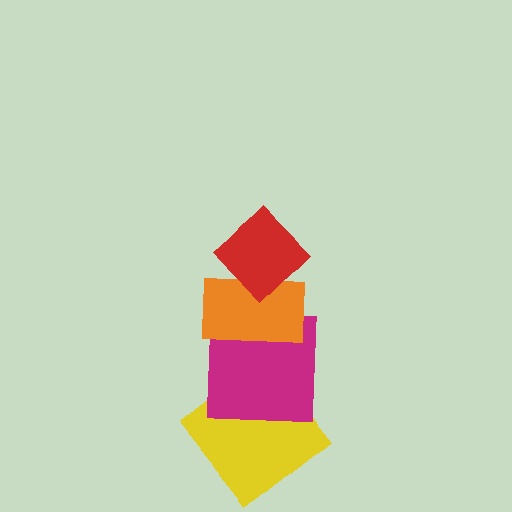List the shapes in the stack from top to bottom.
From top to bottom: the red diamond, the orange rectangle, the magenta square, the yellow diamond.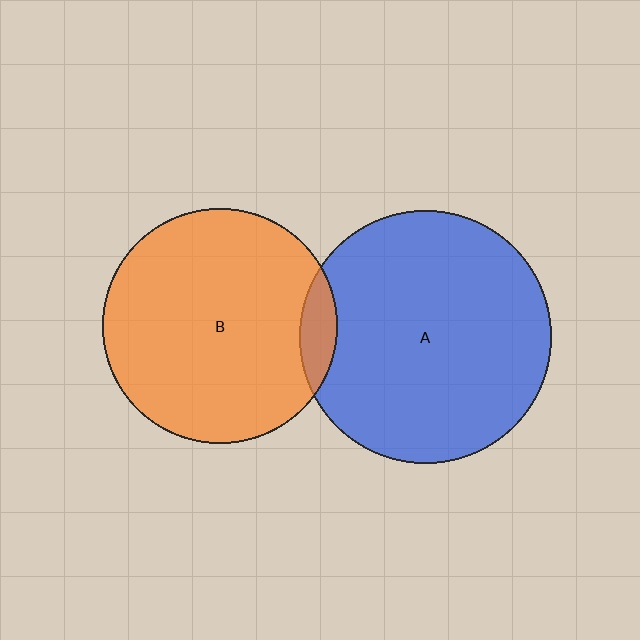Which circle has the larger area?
Circle A (blue).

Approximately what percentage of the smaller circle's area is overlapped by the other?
Approximately 10%.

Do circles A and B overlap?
Yes.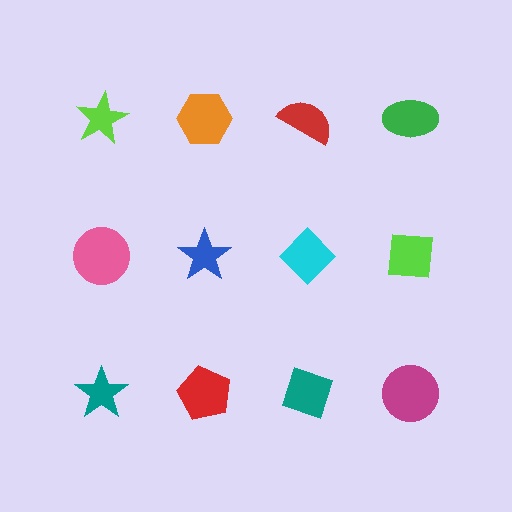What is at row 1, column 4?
A green ellipse.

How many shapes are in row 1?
4 shapes.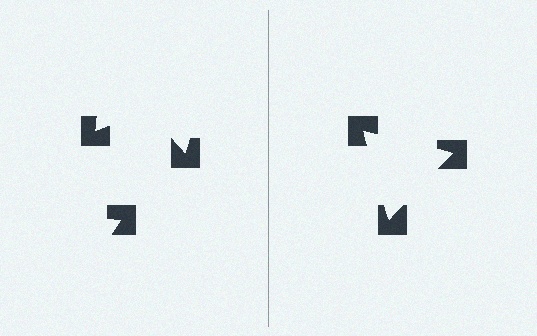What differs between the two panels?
The notched squares are positioned identically on both sides; only the wedge orientations differ. On the right they align to a triangle; on the left they are misaligned.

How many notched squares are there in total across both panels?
6 — 3 on each side.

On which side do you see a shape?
An illusory triangle appears on the right side. On the left side the wedge cuts are rotated, so no coherent shape forms.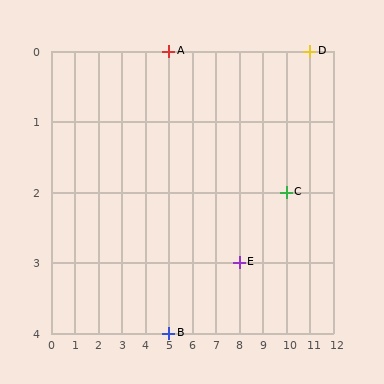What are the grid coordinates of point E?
Point E is at grid coordinates (8, 3).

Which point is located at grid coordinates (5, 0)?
Point A is at (5, 0).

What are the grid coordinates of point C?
Point C is at grid coordinates (10, 2).